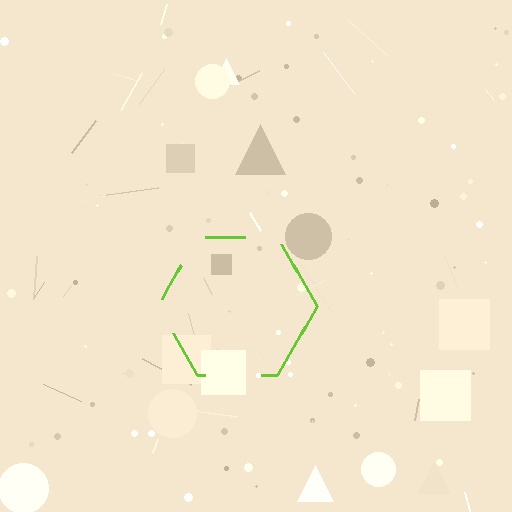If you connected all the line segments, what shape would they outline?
They would outline a hexagon.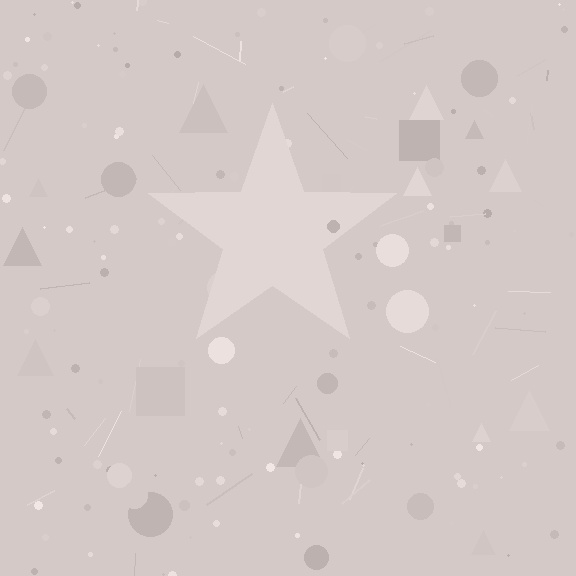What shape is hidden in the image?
A star is hidden in the image.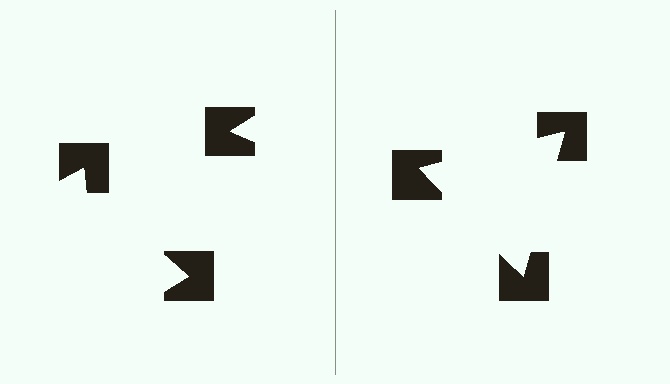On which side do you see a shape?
An illusory triangle appears on the right side. On the left side the wedge cuts are rotated, so no coherent shape forms.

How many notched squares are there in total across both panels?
6 — 3 on each side.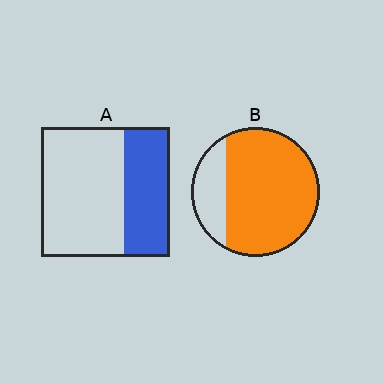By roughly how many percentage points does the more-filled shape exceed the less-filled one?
By roughly 40 percentage points (B over A).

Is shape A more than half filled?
No.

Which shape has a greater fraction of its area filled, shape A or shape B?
Shape B.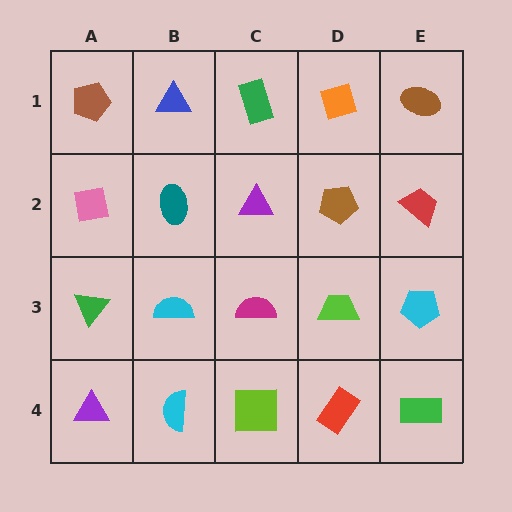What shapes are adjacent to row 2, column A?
A brown pentagon (row 1, column A), a green triangle (row 3, column A), a teal ellipse (row 2, column B).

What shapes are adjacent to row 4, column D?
A lime trapezoid (row 3, column D), a lime square (row 4, column C), a green rectangle (row 4, column E).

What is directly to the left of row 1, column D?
A green rectangle.